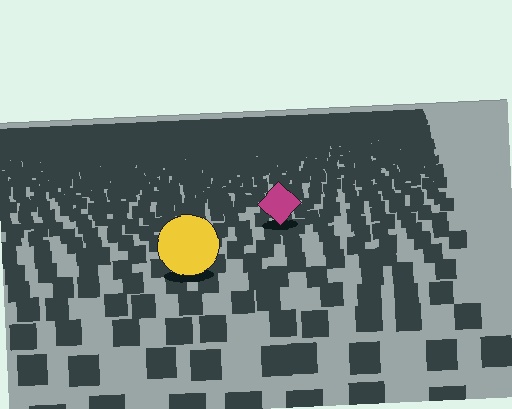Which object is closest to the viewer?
The yellow circle is closest. The texture marks near it are larger and more spread out.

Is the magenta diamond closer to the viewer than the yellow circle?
No. The yellow circle is closer — you can tell from the texture gradient: the ground texture is coarser near it.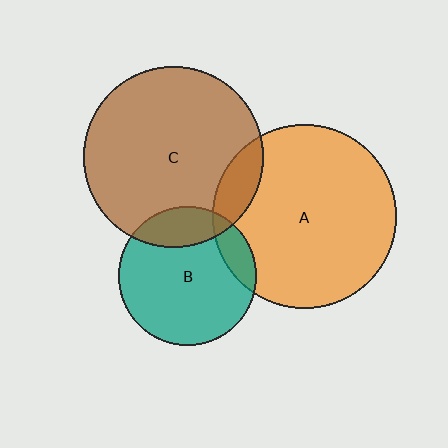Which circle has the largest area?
Circle A (orange).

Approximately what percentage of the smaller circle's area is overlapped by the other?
Approximately 15%.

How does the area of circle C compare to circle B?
Approximately 1.7 times.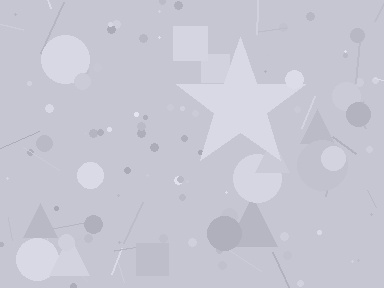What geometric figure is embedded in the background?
A star is embedded in the background.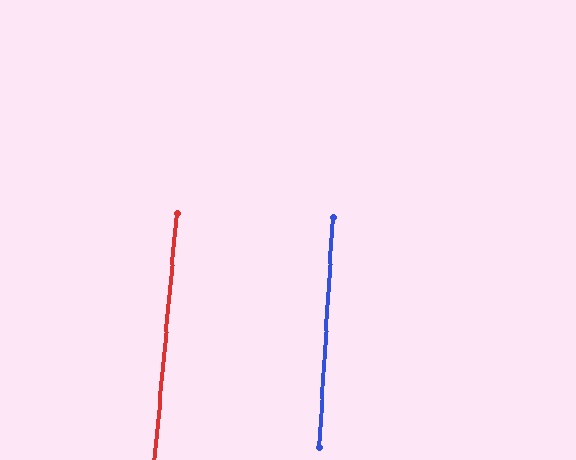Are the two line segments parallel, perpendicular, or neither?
Parallel — their directions differ by only 1.8°.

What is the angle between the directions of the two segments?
Approximately 2 degrees.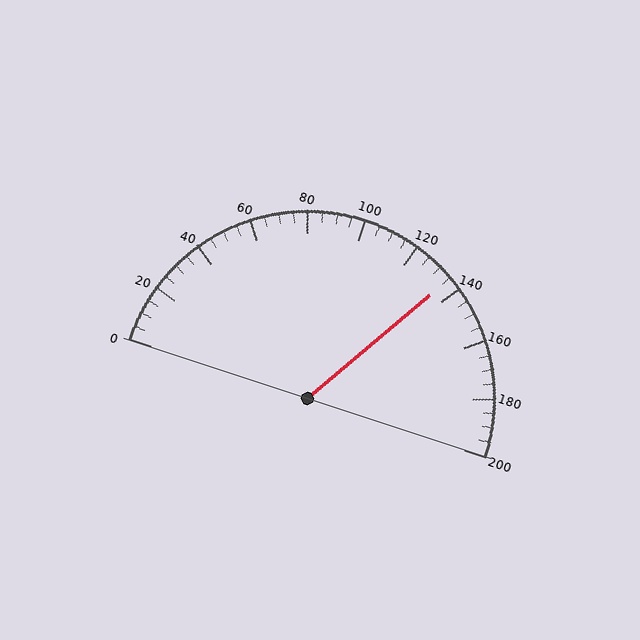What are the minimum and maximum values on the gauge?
The gauge ranges from 0 to 200.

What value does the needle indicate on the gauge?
The needle indicates approximately 135.